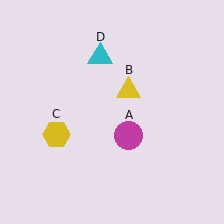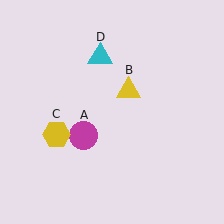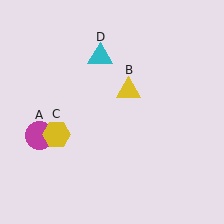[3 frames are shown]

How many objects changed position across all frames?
1 object changed position: magenta circle (object A).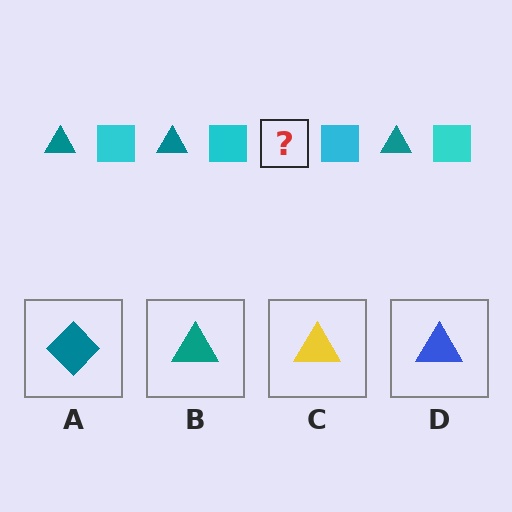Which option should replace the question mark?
Option B.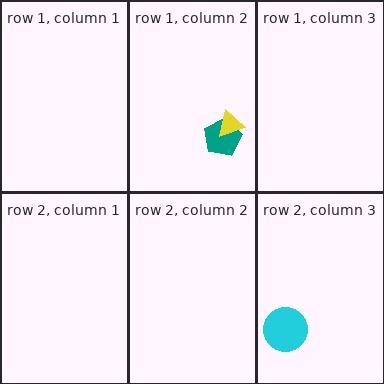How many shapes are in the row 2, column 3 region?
1.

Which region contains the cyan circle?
The row 2, column 3 region.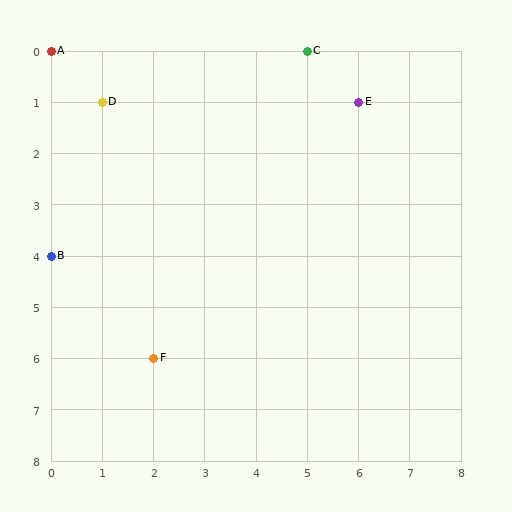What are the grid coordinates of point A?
Point A is at grid coordinates (0, 0).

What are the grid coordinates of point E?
Point E is at grid coordinates (6, 1).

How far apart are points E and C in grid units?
Points E and C are 1 column and 1 row apart (about 1.4 grid units diagonally).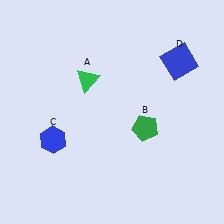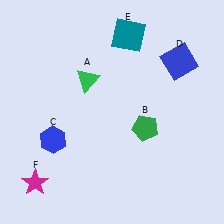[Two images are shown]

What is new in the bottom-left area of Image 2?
A magenta star (F) was added in the bottom-left area of Image 2.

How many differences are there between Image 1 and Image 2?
There are 2 differences between the two images.